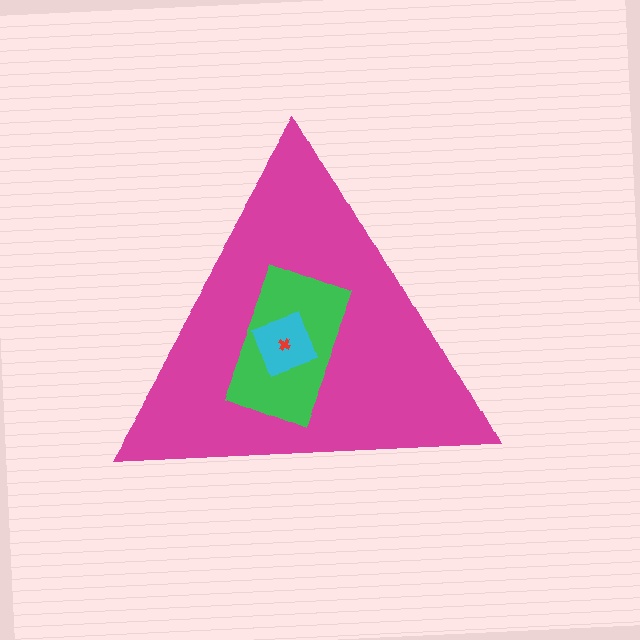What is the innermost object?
The red cross.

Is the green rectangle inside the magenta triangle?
Yes.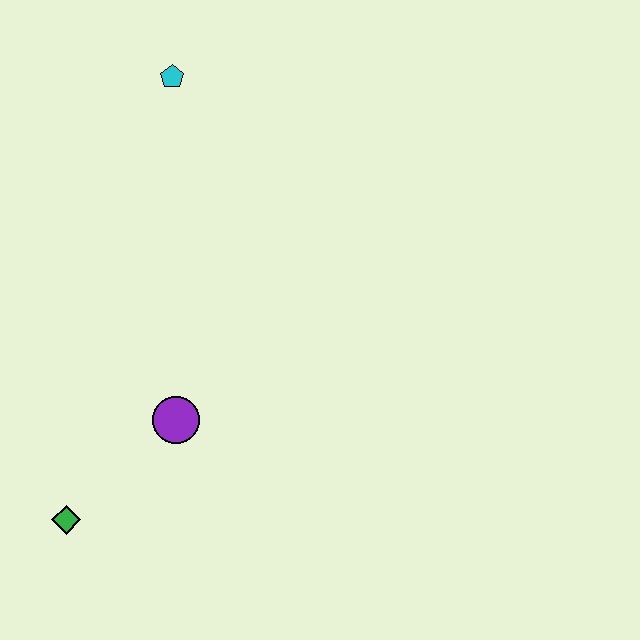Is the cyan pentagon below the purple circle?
No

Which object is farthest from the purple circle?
The cyan pentagon is farthest from the purple circle.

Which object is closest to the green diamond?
The purple circle is closest to the green diamond.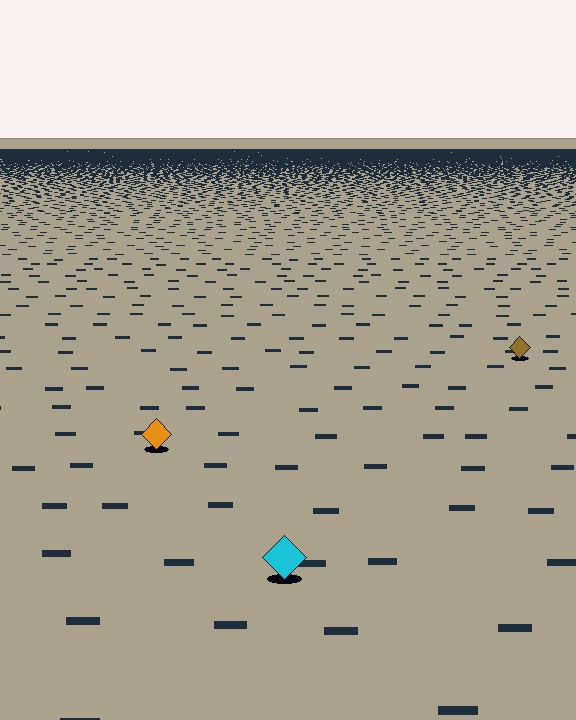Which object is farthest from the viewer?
The brown diamond is farthest from the viewer. It appears smaller and the ground texture around it is denser.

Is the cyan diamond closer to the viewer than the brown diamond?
Yes. The cyan diamond is closer — you can tell from the texture gradient: the ground texture is coarser near it.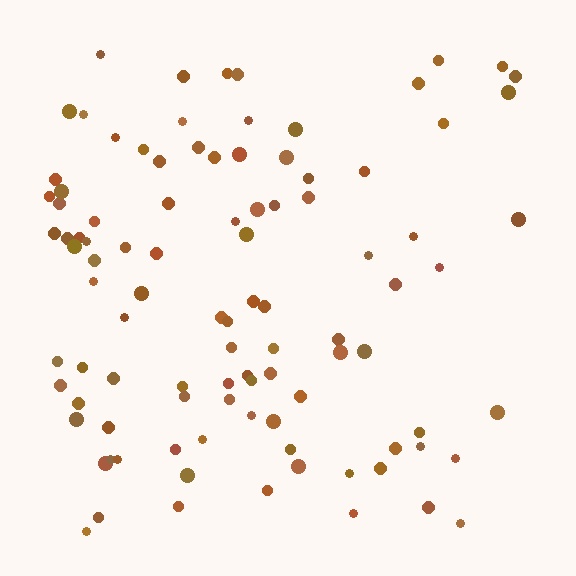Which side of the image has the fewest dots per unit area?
The right.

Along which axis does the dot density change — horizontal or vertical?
Horizontal.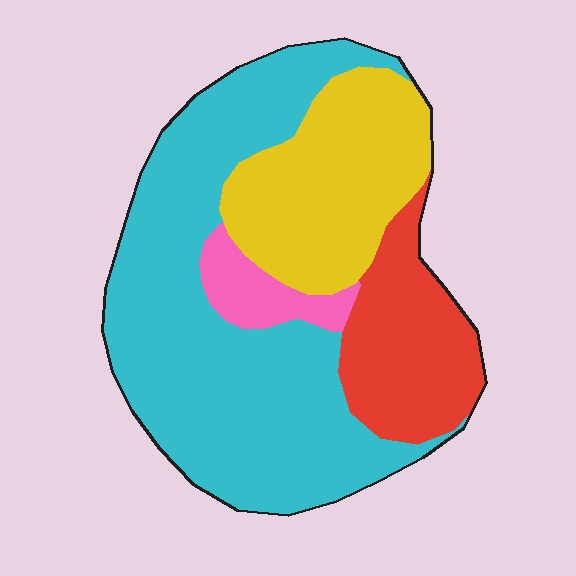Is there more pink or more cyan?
Cyan.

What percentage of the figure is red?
Red takes up about one sixth (1/6) of the figure.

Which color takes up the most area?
Cyan, at roughly 55%.